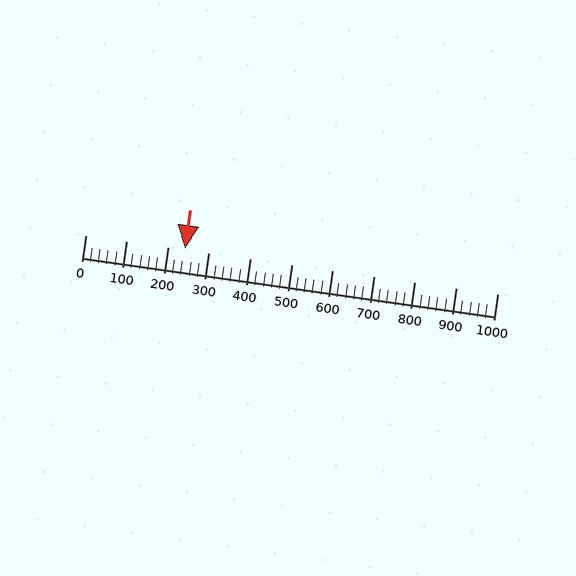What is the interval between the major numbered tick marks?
The major tick marks are spaced 100 units apart.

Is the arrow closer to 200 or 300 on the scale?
The arrow is closer to 200.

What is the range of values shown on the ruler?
The ruler shows values from 0 to 1000.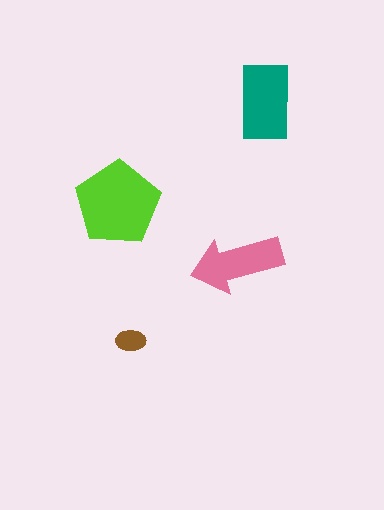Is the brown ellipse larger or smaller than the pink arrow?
Smaller.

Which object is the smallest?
The brown ellipse.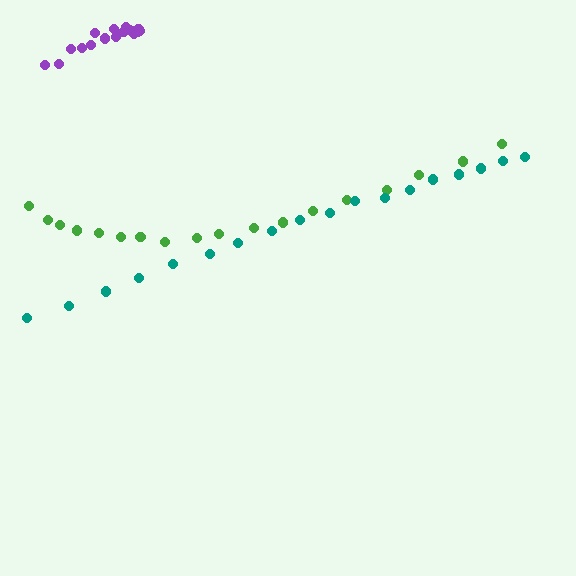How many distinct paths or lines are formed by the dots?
There are 3 distinct paths.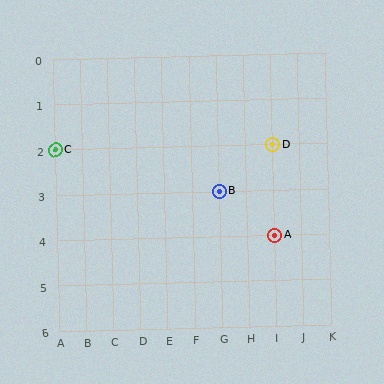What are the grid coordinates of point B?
Point B is at grid coordinates (G, 3).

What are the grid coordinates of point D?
Point D is at grid coordinates (I, 2).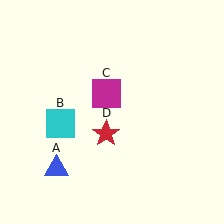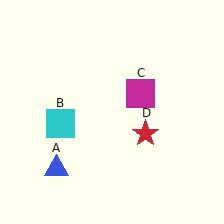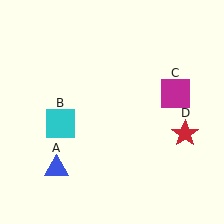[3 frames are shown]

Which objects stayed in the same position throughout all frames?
Blue triangle (object A) and cyan square (object B) remained stationary.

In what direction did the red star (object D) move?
The red star (object D) moved right.